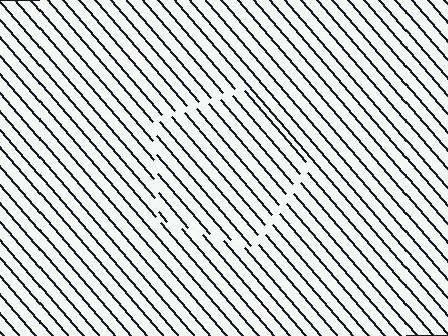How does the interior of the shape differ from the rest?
The interior of the shape contains the same grating, shifted by half a period — the contour is defined by the phase discontinuity where line-ends from the inner and outer gratings abut.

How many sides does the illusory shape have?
5 sides — the line-ends trace a pentagon.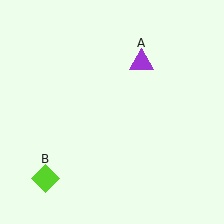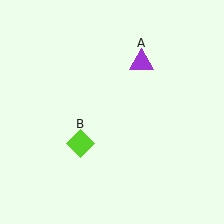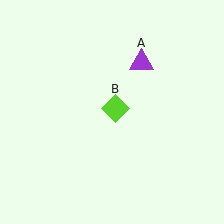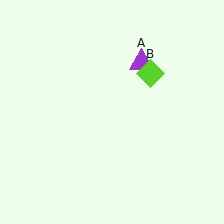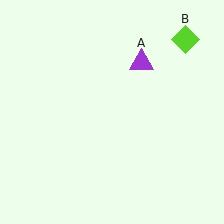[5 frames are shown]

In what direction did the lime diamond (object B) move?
The lime diamond (object B) moved up and to the right.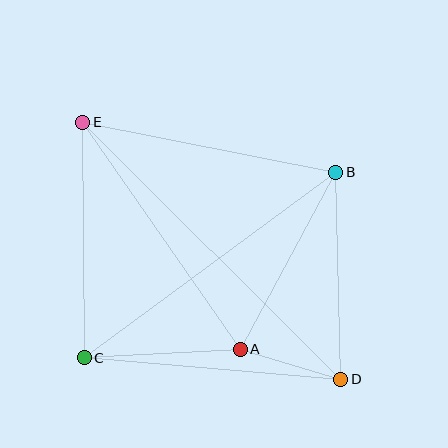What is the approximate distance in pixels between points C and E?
The distance between C and E is approximately 235 pixels.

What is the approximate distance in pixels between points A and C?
The distance between A and C is approximately 156 pixels.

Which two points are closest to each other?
Points A and D are closest to each other.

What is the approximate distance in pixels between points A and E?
The distance between A and E is approximately 276 pixels.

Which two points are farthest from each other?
Points D and E are farthest from each other.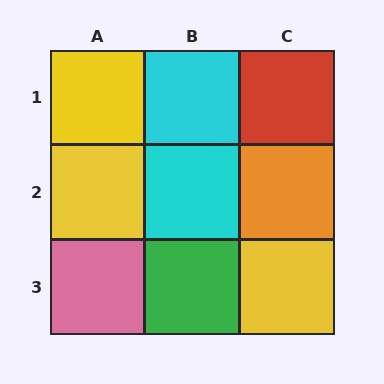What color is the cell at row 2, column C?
Orange.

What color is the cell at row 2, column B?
Cyan.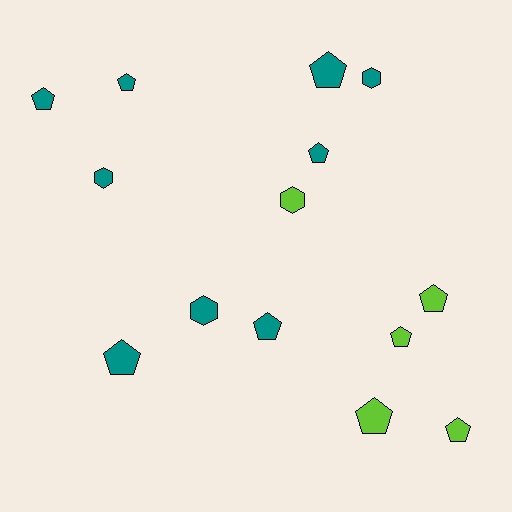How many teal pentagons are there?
There are 6 teal pentagons.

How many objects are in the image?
There are 14 objects.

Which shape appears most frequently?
Pentagon, with 10 objects.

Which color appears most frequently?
Teal, with 9 objects.